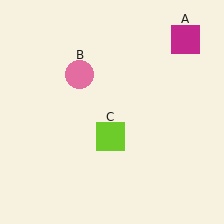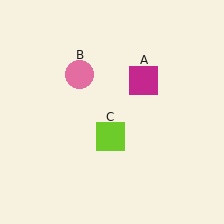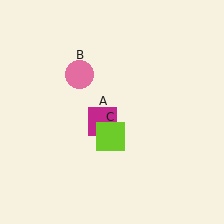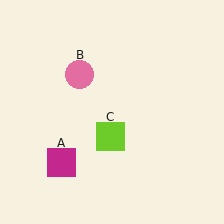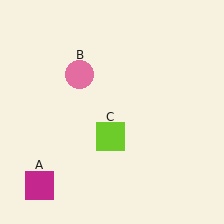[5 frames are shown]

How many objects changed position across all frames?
1 object changed position: magenta square (object A).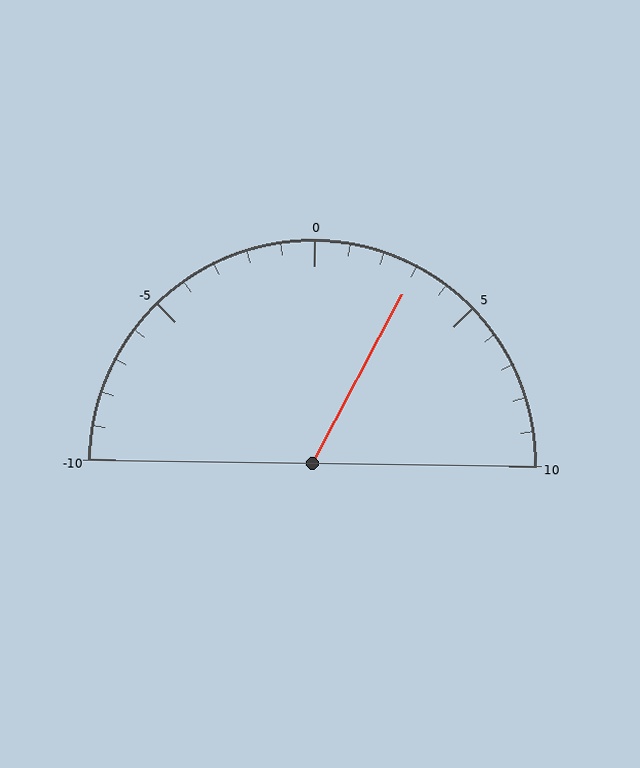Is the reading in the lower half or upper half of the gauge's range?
The reading is in the upper half of the range (-10 to 10).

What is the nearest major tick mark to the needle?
The nearest major tick mark is 5.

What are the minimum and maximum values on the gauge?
The gauge ranges from -10 to 10.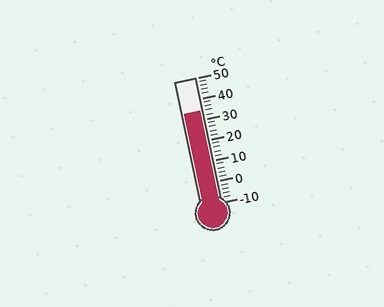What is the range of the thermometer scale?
The thermometer scale ranges from -10°C to 50°C.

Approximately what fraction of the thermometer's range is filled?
The thermometer is filled to approximately 75% of its range.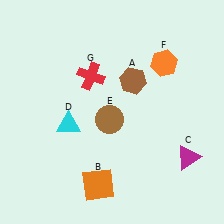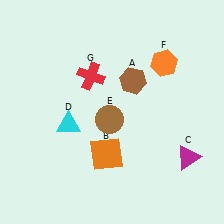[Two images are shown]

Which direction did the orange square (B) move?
The orange square (B) moved up.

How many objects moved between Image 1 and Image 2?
1 object moved between the two images.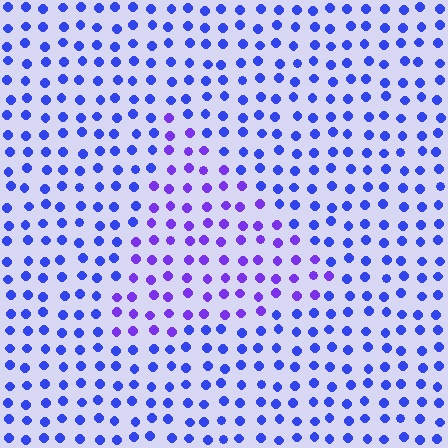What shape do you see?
I see a triangle.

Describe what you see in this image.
The image is filled with small blue elements in a uniform arrangement. A triangle-shaped region is visible where the elements are tinted to a slightly different hue, forming a subtle color boundary.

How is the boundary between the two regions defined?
The boundary is defined purely by a slight shift in hue (about 30 degrees). Spacing, size, and orientation are identical on both sides.